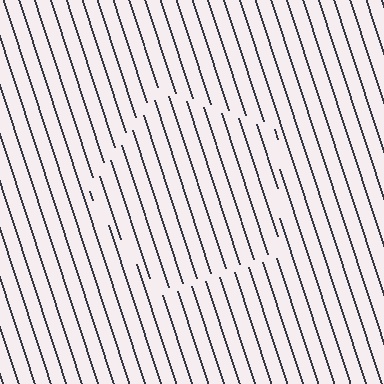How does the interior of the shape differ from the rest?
The interior of the shape contains the same grating, shifted by half a period — the contour is defined by the phase discontinuity where line-ends from the inner and outer gratings abut.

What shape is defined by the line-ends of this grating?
An illusory pentagon. The interior of the shape contains the same grating, shifted by half a period — the contour is defined by the phase discontinuity where line-ends from the inner and outer gratings abut.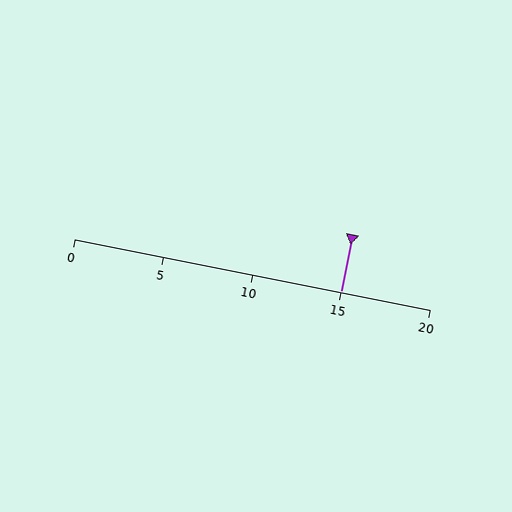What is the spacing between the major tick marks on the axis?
The major ticks are spaced 5 apart.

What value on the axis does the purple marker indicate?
The marker indicates approximately 15.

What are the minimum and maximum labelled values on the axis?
The axis runs from 0 to 20.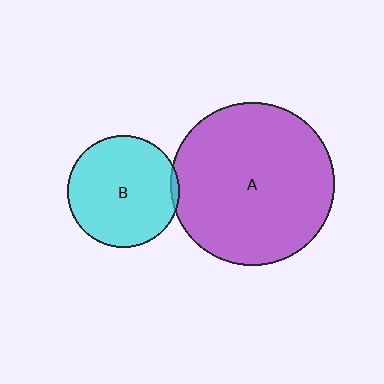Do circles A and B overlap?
Yes.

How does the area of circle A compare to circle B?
Approximately 2.1 times.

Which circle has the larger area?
Circle A (purple).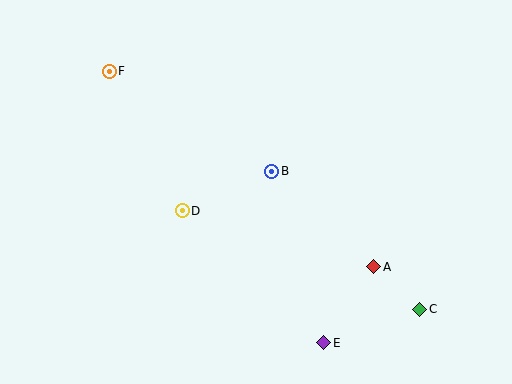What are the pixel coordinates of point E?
Point E is at (324, 343).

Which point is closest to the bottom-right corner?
Point C is closest to the bottom-right corner.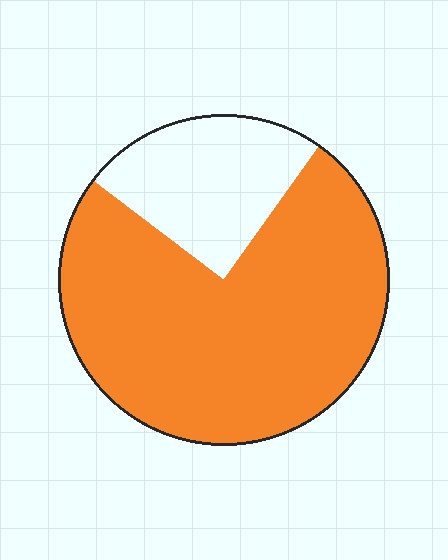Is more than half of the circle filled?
Yes.